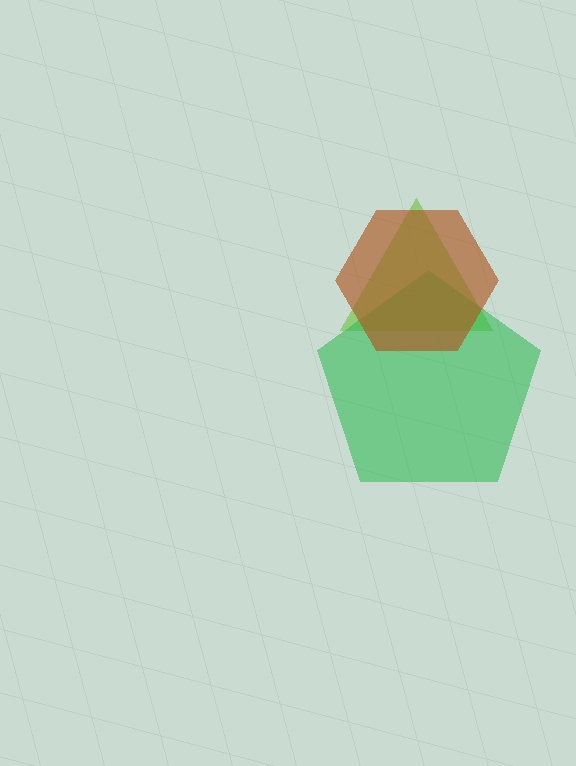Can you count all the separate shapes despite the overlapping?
Yes, there are 3 separate shapes.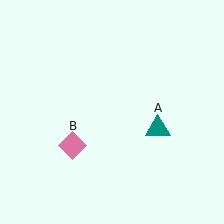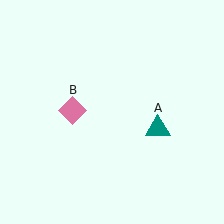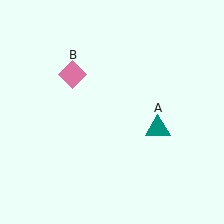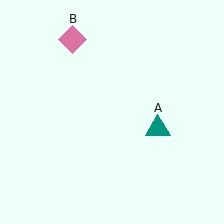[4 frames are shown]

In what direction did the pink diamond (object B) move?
The pink diamond (object B) moved up.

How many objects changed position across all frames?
1 object changed position: pink diamond (object B).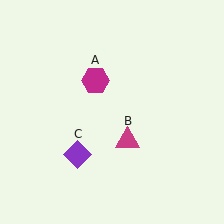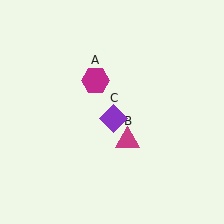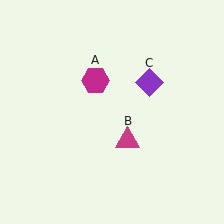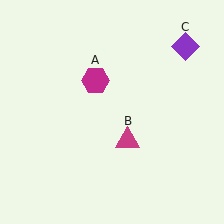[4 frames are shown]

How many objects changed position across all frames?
1 object changed position: purple diamond (object C).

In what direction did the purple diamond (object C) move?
The purple diamond (object C) moved up and to the right.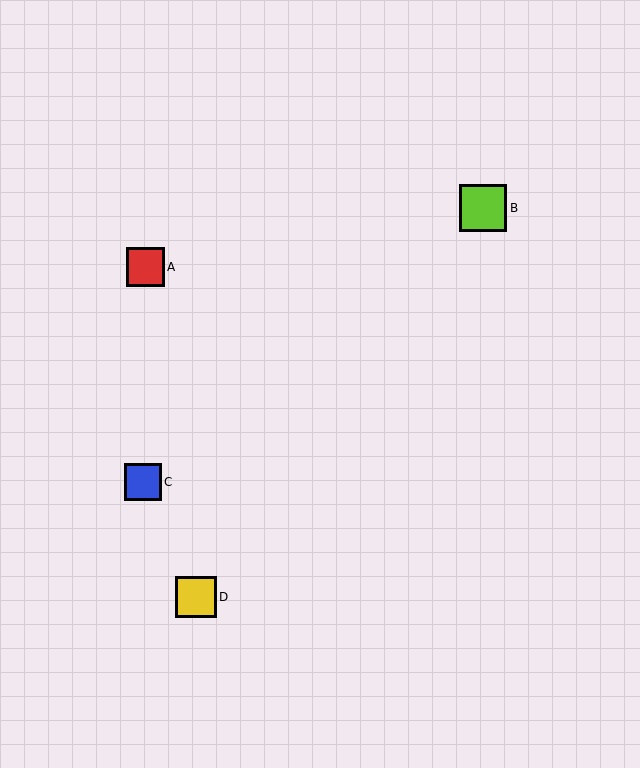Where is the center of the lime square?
The center of the lime square is at (483, 208).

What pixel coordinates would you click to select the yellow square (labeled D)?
Click at (196, 597) to select the yellow square D.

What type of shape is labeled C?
Shape C is a blue square.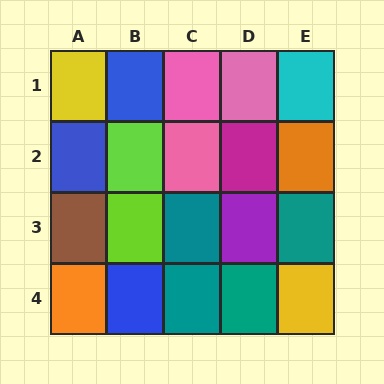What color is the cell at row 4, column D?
Teal.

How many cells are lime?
2 cells are lime.